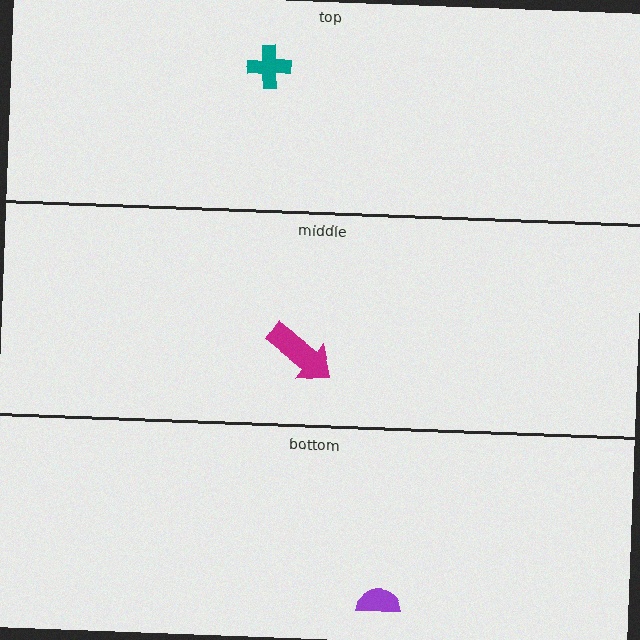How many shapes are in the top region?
1.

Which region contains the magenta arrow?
The middle region.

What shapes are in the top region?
The teal cross.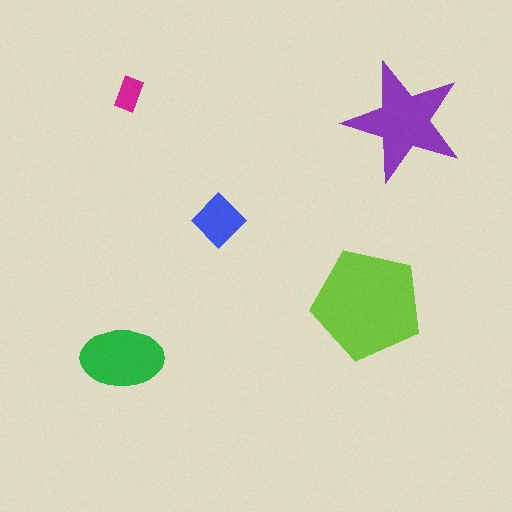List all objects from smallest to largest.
The magenta rectangle, the blue diamond, the green ellipse, the purple star, the lime pentagon.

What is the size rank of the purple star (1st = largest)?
2nd.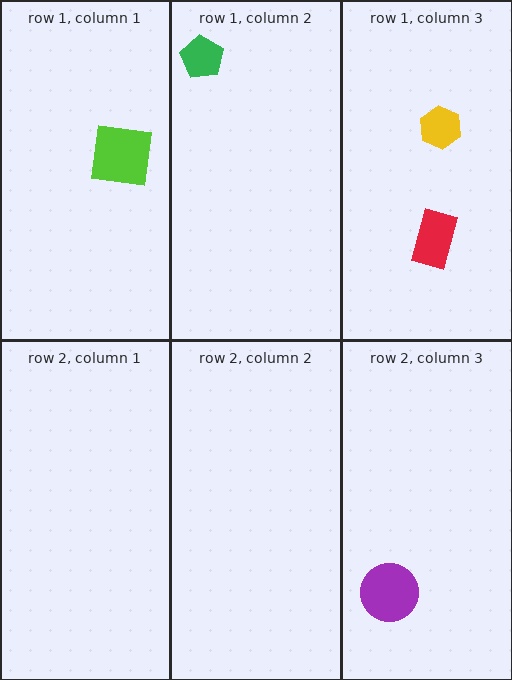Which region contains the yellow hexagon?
The row 1, column 3 region.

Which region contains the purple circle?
The row 2, column 3 region.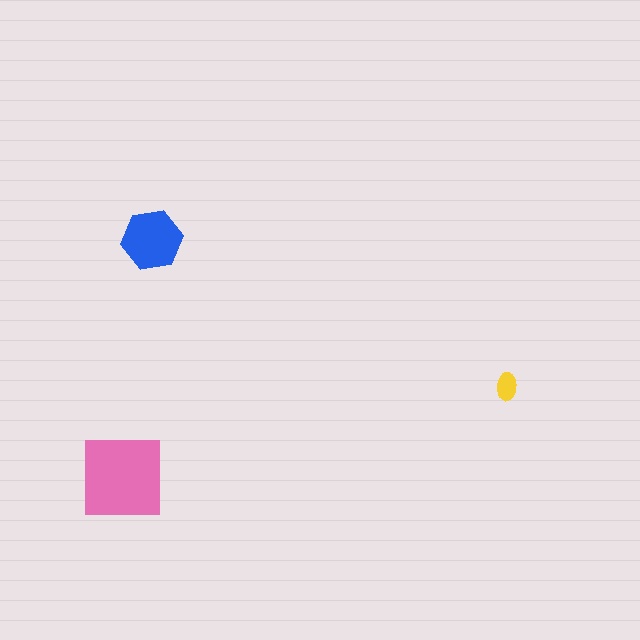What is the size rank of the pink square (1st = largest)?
1st.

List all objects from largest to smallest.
The pink square, the blue hexagon, the yellow ellipse.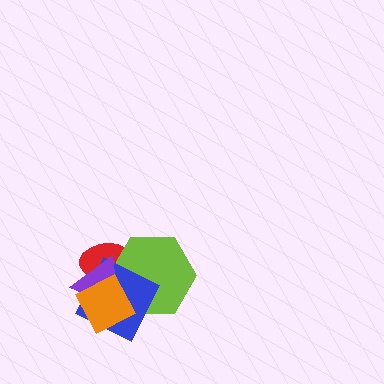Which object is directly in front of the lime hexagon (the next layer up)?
The blue diamond is directly in front of the lime hexagon.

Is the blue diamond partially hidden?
Yes, it is partially covered by another shape.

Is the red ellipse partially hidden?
Yes, it is partially covered by another shape.